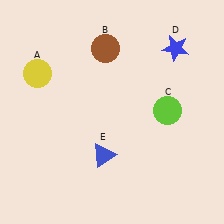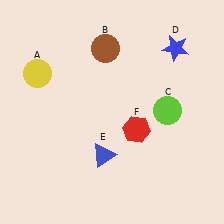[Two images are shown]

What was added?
A red hexagon (F) was added in Image 2.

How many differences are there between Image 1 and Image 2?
There is 1 difference between the two images.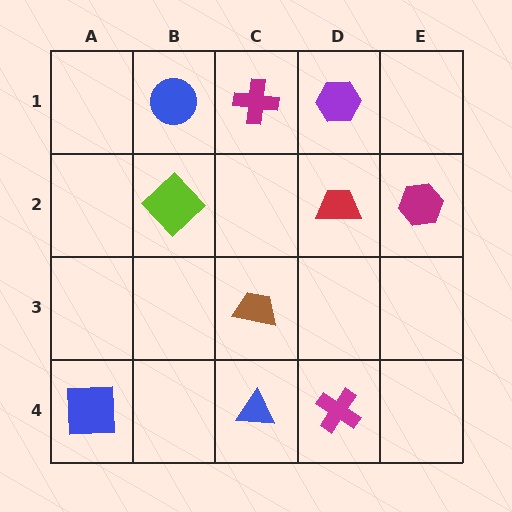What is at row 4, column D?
A magenta cross.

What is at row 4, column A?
A blue square.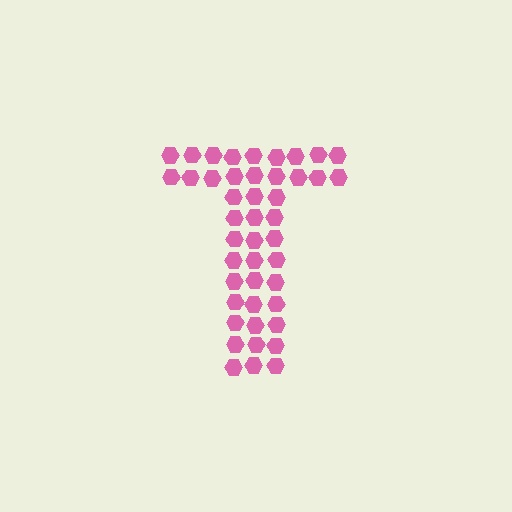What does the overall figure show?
The overall figure shows the letter T.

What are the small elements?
The small elements are hexagons.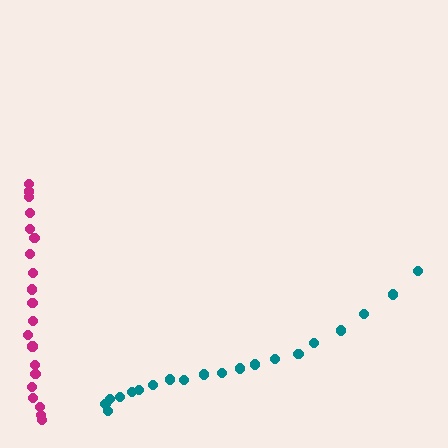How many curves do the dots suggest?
There are 2 distinct paths.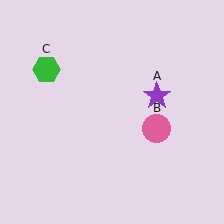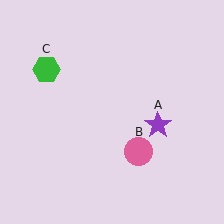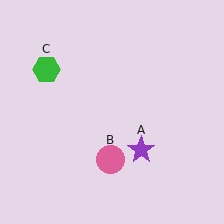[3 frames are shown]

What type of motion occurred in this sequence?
The purple star (object A), pink circle (object B) rotated clockwise around the center of the scene.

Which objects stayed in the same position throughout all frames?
Green hexagon (object C) remained stationary.